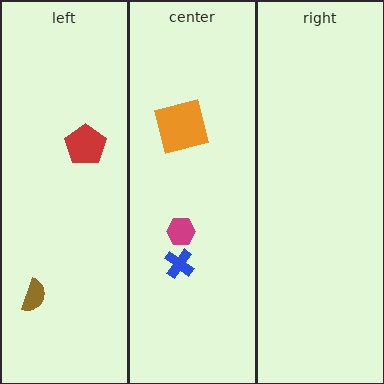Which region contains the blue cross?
The center region.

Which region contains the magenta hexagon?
The center region.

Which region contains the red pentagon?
The left region.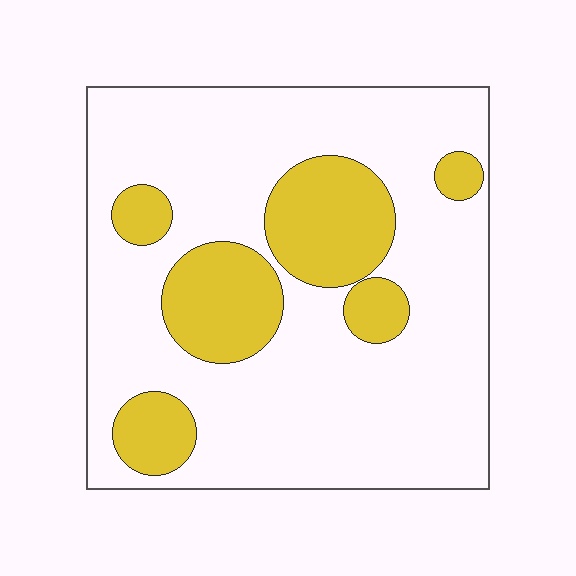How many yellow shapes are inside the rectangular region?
6.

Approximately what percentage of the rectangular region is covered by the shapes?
Approximately 25%.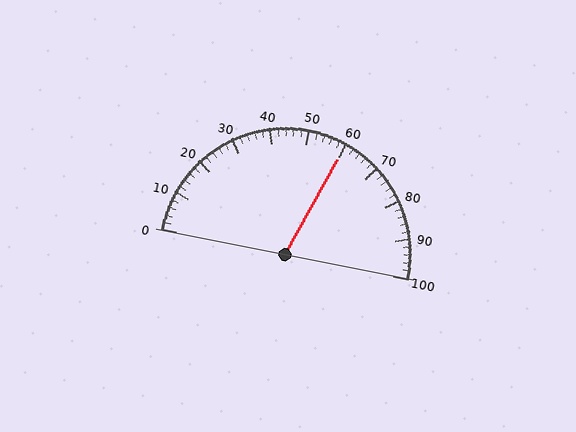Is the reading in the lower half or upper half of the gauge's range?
The reading is in the upper half of the range (0 to 100).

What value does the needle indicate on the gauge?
The needle indicates approximately 60.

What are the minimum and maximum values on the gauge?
The gauge ranges from 0 to 100.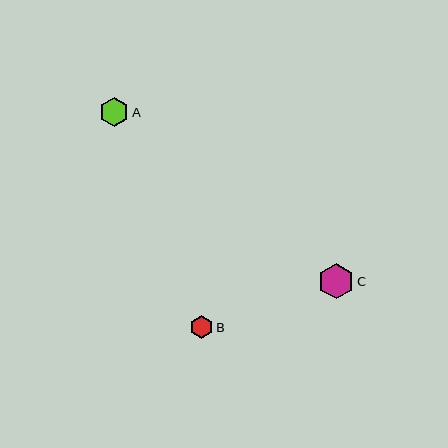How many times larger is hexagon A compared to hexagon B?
Hexagon A is approximately 1.3 times the size of hexagon B.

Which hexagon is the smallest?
Hexagon B is the smallest with a size of approximately 23 pixels.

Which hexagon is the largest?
Hexagon C is the largest with a size of approximately 36 pixels.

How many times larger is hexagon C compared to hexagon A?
Hexagon C is approximately 1.2 times the size of hexagon A.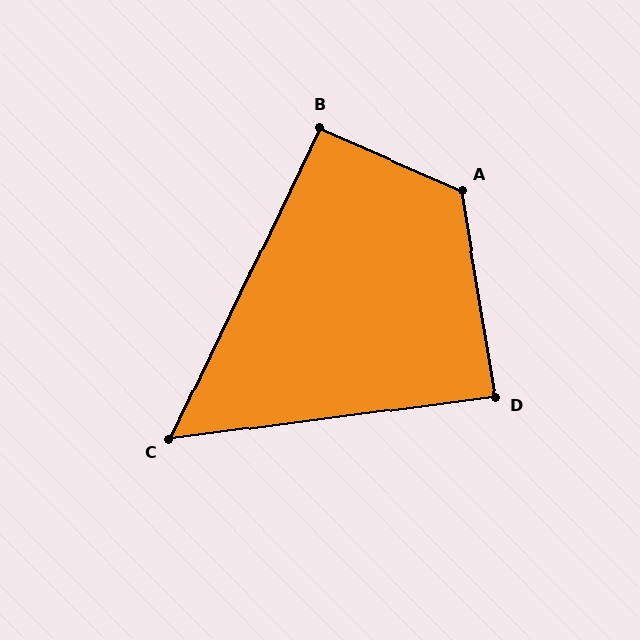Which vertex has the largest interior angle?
A, at approximately 123 degrees.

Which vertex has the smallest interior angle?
C, at approximately 57 degrees.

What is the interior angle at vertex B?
Approximately 92 degrees (approximately right).